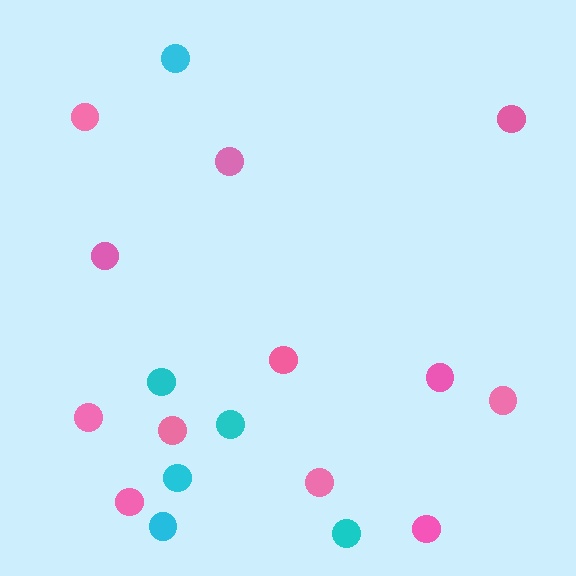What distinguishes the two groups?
There are 2 groups: one group of cyan circles (6) and one group of pink circles (12).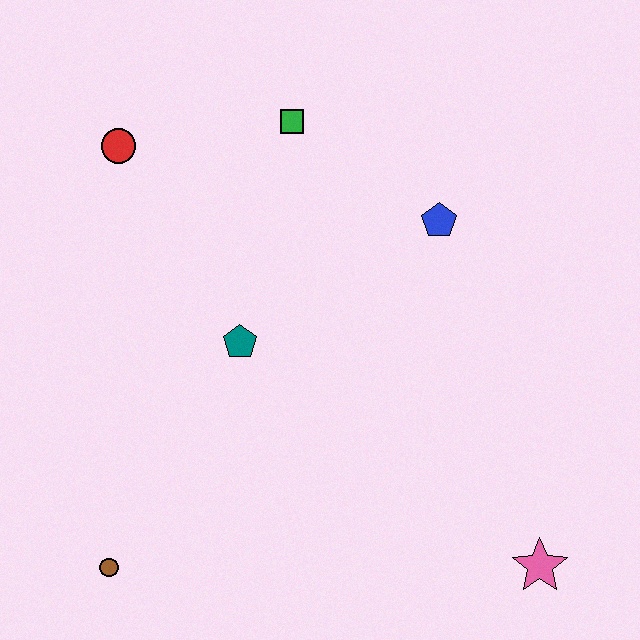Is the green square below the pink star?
No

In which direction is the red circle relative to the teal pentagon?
The red circle is above the teal pentagon.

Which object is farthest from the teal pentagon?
The pink star is farthest from the teal pentagon.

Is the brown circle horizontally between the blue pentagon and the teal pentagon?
No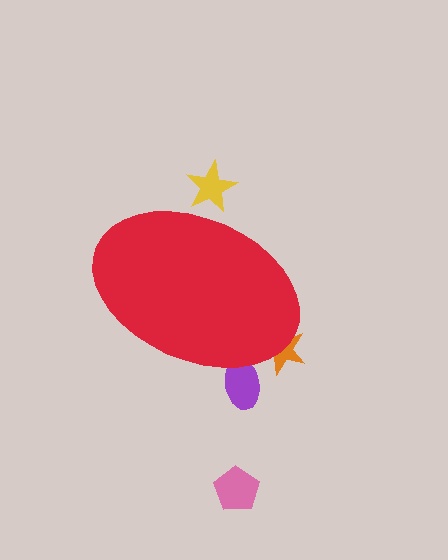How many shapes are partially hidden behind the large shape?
3 shapes are partially hidden.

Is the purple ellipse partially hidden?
Yes, the purple ellipse is partially hidden behind the red ellipse.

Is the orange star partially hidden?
Yes, the orange star is partially hidden behind the red ellipse.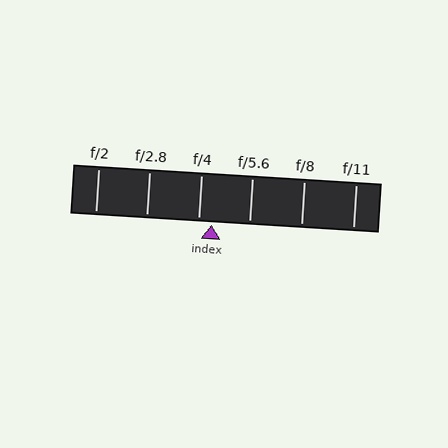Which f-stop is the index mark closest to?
The index mark is closest to f/4.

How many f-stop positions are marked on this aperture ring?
There are 6 f-stop positions marked.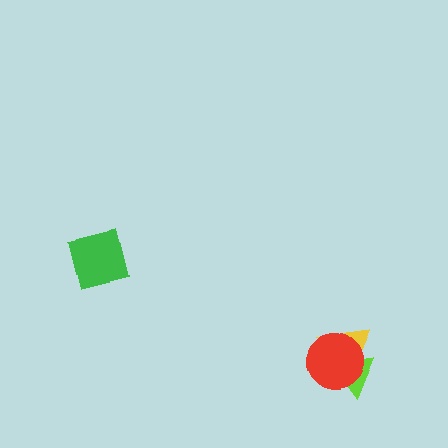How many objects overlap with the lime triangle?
2 objects overlap with the lime triangle.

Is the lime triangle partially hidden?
Yes, it is partially covered by another shape.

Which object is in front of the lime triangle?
The red circle is in front of the lime triangle.